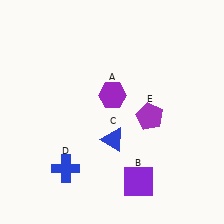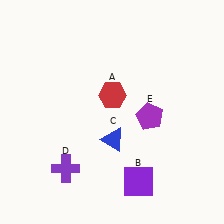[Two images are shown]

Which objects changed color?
A changed from purple to red. D changed from blue to purple.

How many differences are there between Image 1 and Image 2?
There are 2 differences between the two images.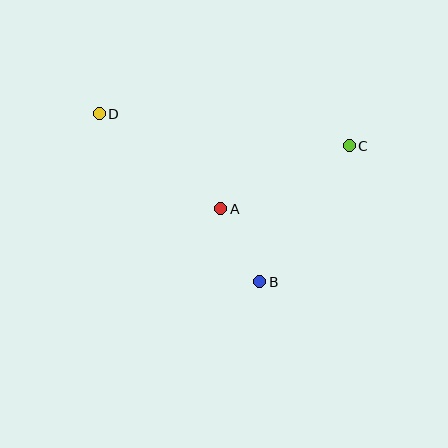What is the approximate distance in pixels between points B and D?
The distance between B and D is approximately 232 pixels.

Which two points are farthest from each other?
Points C and D are farthest from each other.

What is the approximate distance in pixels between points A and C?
The distance between A and C is approximately 143 pixels.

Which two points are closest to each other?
Points A and B are closest to each other.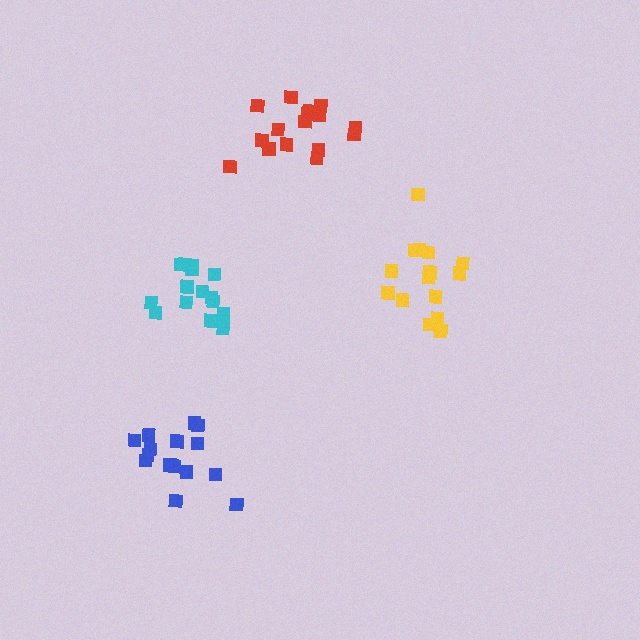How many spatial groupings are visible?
There are 4 spatial groupings.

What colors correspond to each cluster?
The clusters are colored: red, cyan, blue, yellow.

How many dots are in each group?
Group 1: 16 dots, Group 2: 15 dots, Group 3: 15 dots, Group 4: 15 dots (61 total).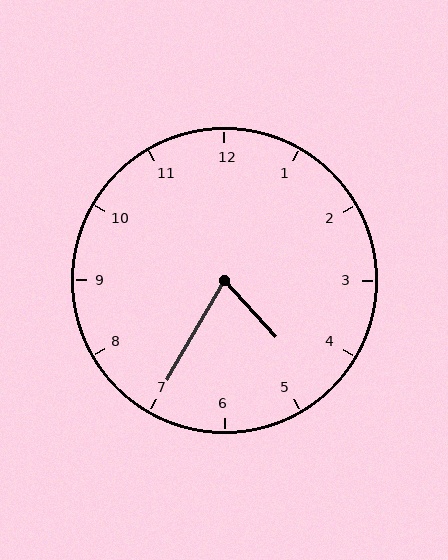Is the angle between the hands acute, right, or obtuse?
It is acute.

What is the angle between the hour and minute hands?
Approximately 72 degrees.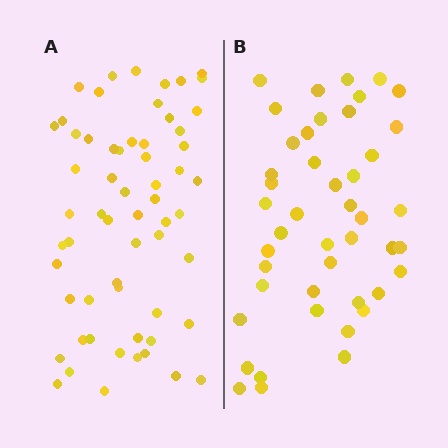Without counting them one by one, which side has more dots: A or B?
Region A (the left region) has more dots.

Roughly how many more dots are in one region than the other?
Region A has approximately 15 more dots than region B.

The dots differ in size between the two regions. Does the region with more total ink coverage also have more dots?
No. Region B has more total ink coverage because its dots are larger, but region A actually contains more individual dots. Total area can be misleading — the number of items is what matters here.